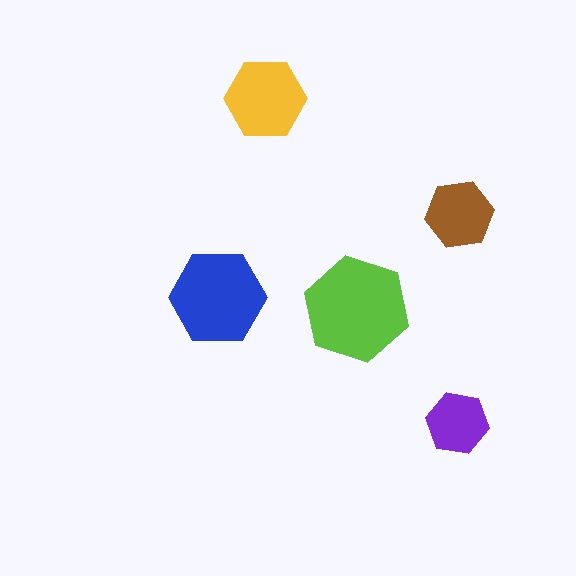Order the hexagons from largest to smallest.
the lime one, the blue one, the yellow one, the brown one, the purple one.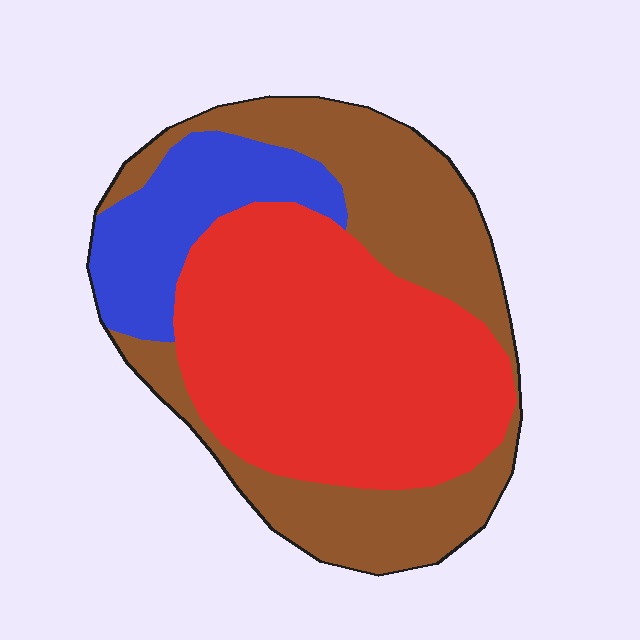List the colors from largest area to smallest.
From largest to smallest: red, brown, blue.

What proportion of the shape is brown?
Brown covers roughly 35% of the shape.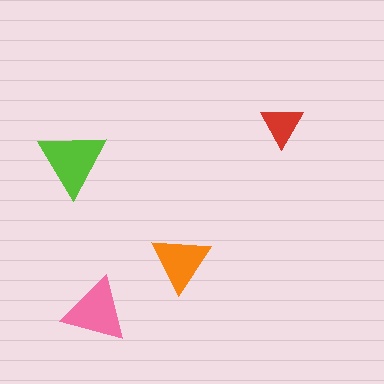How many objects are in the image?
There are 4 objects in the image.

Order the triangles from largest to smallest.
the lime one, the pink one, the orange one, the red one.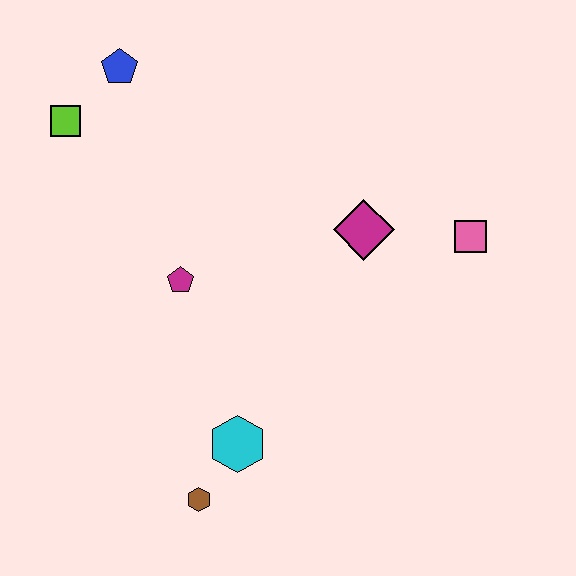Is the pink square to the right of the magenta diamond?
Yes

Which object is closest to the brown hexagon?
The cyan hexagon is closest to the brown hexagon.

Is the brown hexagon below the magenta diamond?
Yes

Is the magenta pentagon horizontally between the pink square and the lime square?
Yes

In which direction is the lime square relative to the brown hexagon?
The lime square is above the brown hexagon.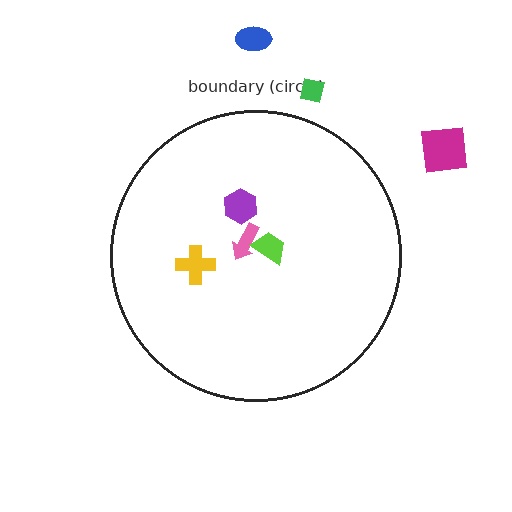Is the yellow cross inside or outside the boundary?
Inside.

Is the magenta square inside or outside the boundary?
Outside.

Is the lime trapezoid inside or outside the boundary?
Inside.